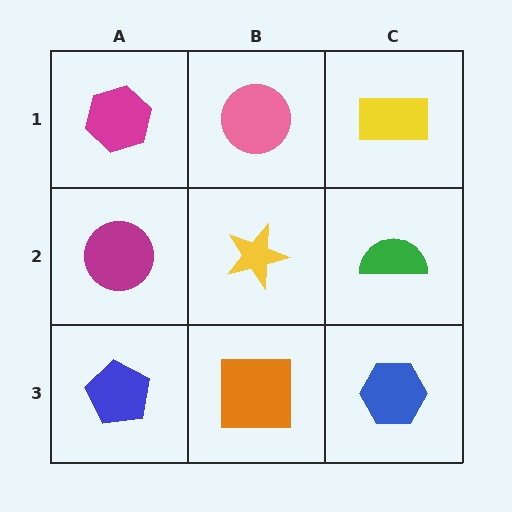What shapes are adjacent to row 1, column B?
A yellow star (row 2, column B), a magenta hexagon (row 1, column A), a yellow rectangle (row 1, column C).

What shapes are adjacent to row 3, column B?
A yellow star (row 2, column B), a blue pentagon (row 3, column A), a blue hexagon (row 3, column C).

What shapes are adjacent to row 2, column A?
A magenta hexagon (row 1, column A), a blue pentagon (row 3, column A), a yellow star (row 2, column B).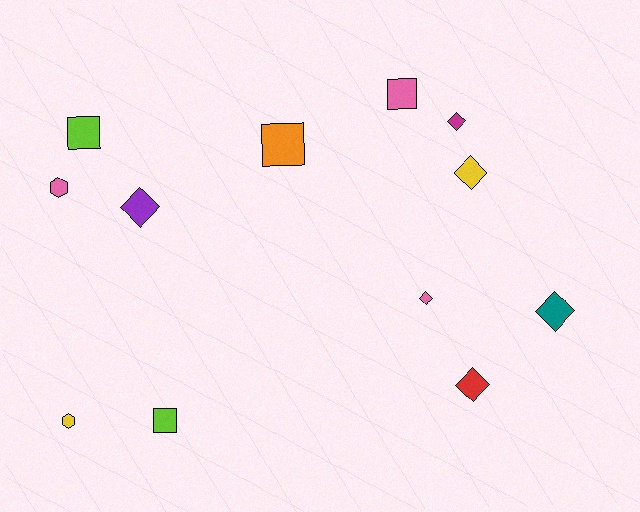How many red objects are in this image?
There is 1 red object.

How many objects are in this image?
There are 12 objects.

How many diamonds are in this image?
There are 6 diamonds.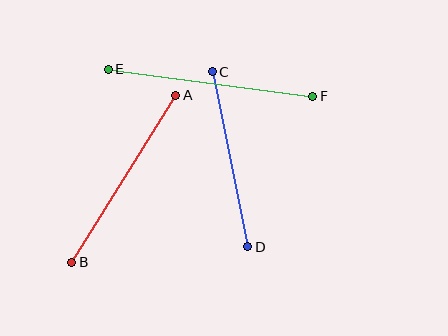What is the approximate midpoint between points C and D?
The midpoint is at approximately (230, 159) pixels.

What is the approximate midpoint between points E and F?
The midpoint is at approximately (210, 83) pixels.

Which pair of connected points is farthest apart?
Points E and F are farthest apart.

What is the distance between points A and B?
The distance is approximately 197 pixels.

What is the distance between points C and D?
The distance is approximately 179 pixels.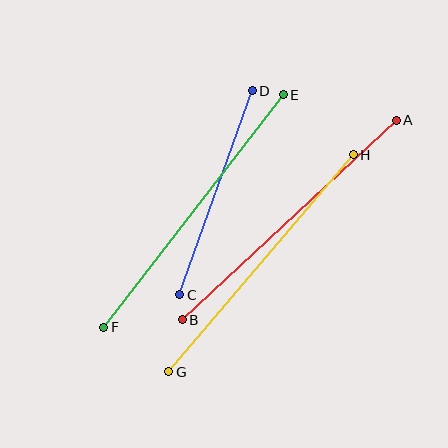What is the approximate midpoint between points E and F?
The midpoint is at approximately (193, 211) pixels.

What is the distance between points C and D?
The distance is approximately 217 pixels.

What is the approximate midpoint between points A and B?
The midpoint is at approximately (289, 220) pixels.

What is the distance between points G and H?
The distance is approximately 284 pixels.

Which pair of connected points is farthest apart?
Points E and F are farthest apart.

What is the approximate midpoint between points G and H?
The midpoint is at approximately (261, 263) pixels.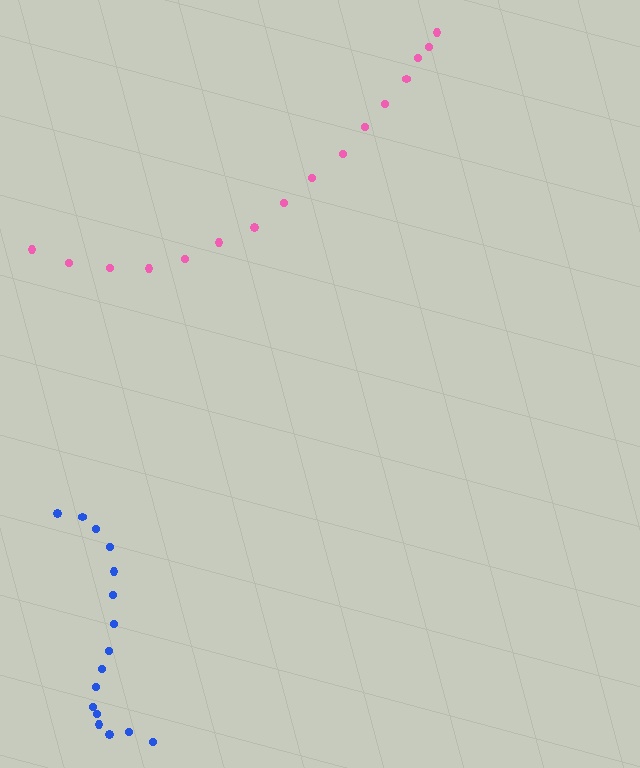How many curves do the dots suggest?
There are 2 distinct paths.